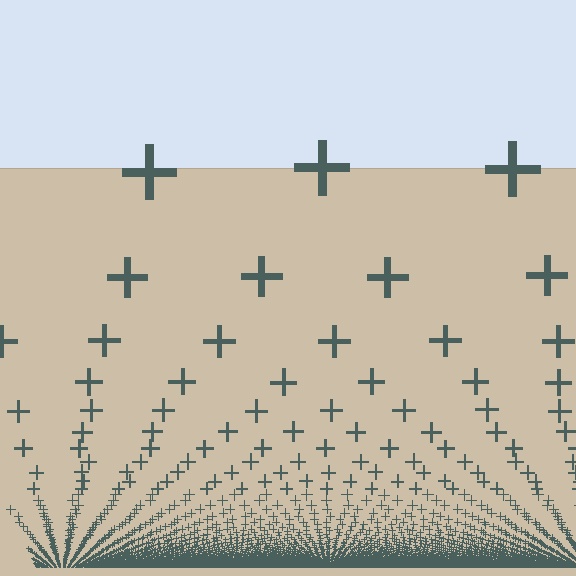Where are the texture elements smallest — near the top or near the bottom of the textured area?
Near the bottom.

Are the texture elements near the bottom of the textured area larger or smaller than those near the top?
Smaller. The gradient is inverted — elements near the bottom are smaller and denser.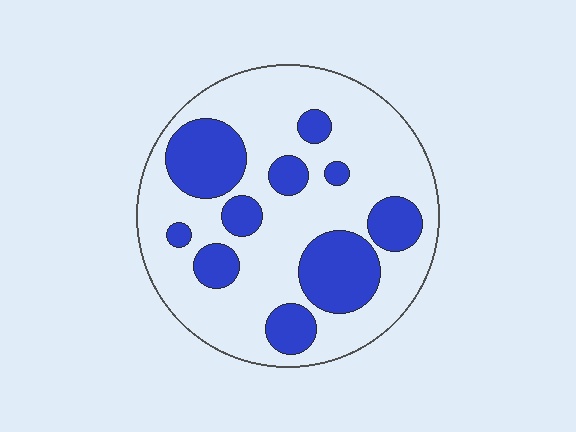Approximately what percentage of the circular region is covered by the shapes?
Approximately 30%.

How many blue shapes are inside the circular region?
10.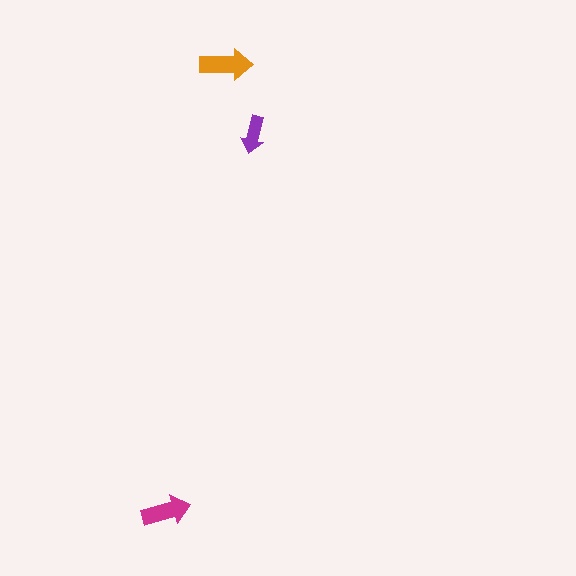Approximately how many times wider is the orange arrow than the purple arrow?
About 1.5 times wider.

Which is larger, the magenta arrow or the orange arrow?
The orange one.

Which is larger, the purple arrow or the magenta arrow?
The magenta one.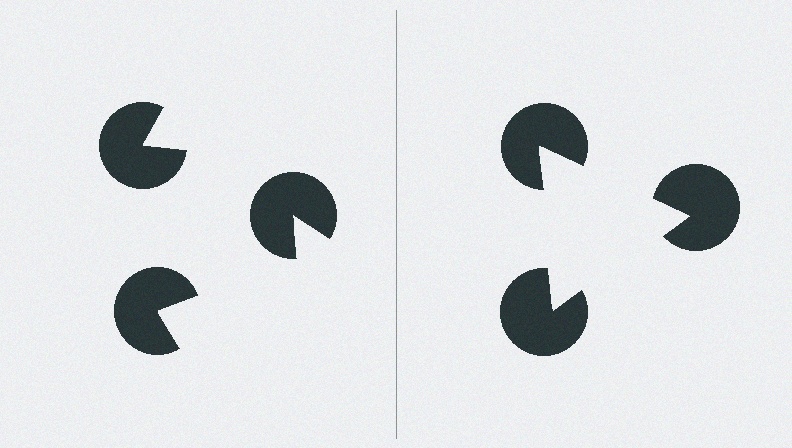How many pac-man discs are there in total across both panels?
6 — 3 on each side.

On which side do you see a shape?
An illusory triangle appears on the right side. On the left side the wedge cuts are rotated, so no coherent shape forms.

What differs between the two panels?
The pac-man discs are positioned identically on both sides; only the wedge orientations differ. On the right they align to a triangle; on the left they are misaligned.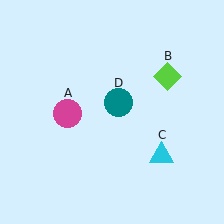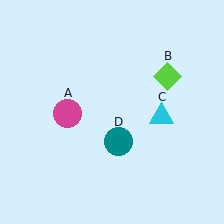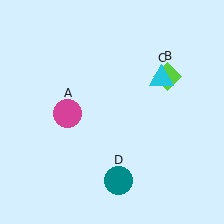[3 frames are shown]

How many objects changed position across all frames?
2 objects changed position: cyan triangle (object C), teal circle (object D).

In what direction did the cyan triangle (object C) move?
The cyan triangle (object C) moved up.